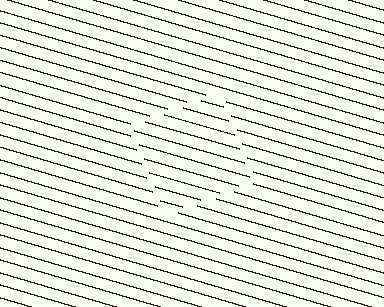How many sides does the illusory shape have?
4 sides — the line-ends trace a square.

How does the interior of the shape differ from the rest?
The interior of the shape contains the same grating, shifted by half a period — the contour is defined by the phase discontinuity where line-ends from the inner and outer gratings abut.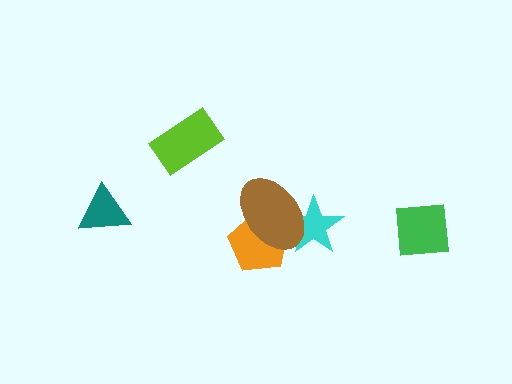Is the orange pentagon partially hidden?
Yes, it is partially covered by another shape.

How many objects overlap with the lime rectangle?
0 objects overlap with the lime rectangle.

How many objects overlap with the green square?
0 objects overlap with the green square.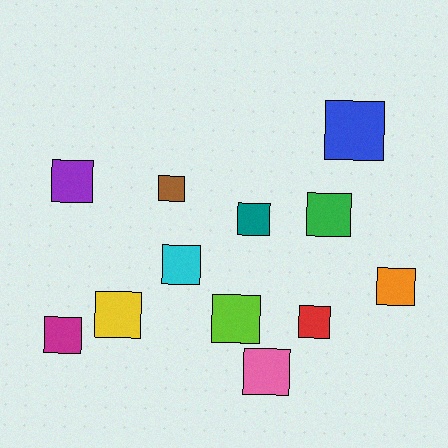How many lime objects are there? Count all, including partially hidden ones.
There is 1 lime object.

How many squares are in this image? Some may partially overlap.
There are 12 squares.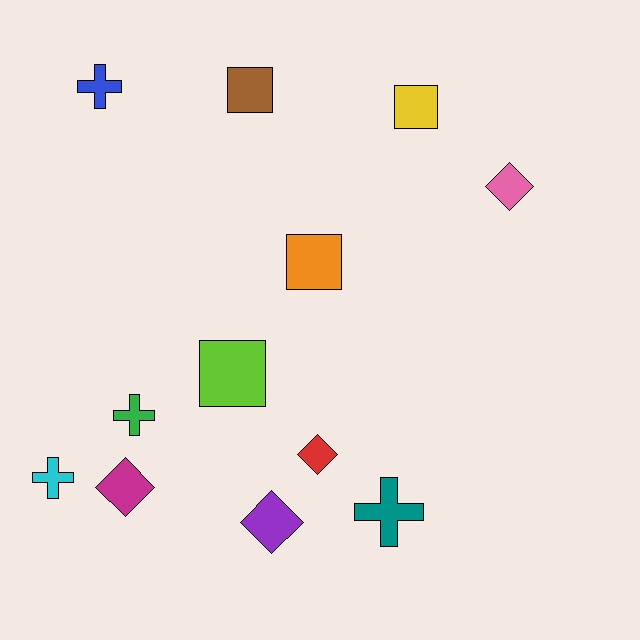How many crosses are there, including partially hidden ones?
There are 4 crosses.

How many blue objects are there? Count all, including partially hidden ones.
There is 1 blue object.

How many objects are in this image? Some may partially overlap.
There are 12 objects.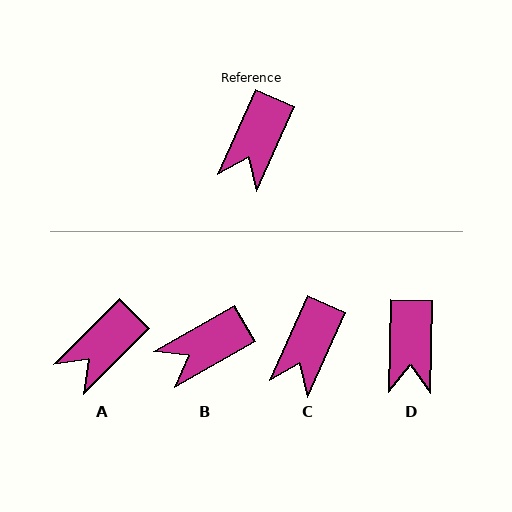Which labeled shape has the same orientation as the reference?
C.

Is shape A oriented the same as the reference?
No, it is off by about 21 degrees.